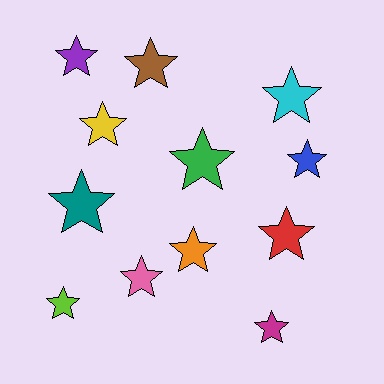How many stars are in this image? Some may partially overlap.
There are 12 stars.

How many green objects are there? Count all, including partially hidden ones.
There is 1 green object.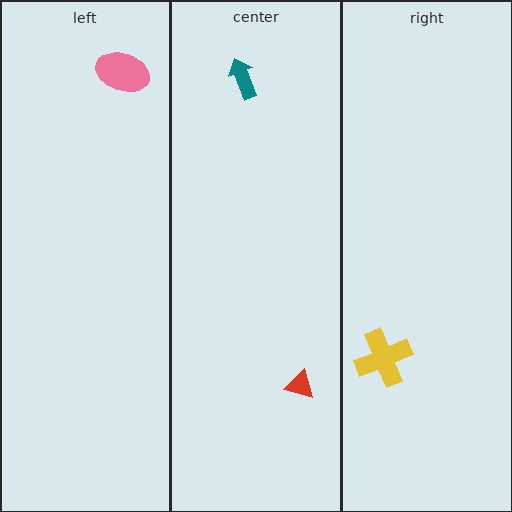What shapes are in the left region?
The pink ellipse.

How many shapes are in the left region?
1.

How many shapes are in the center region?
2.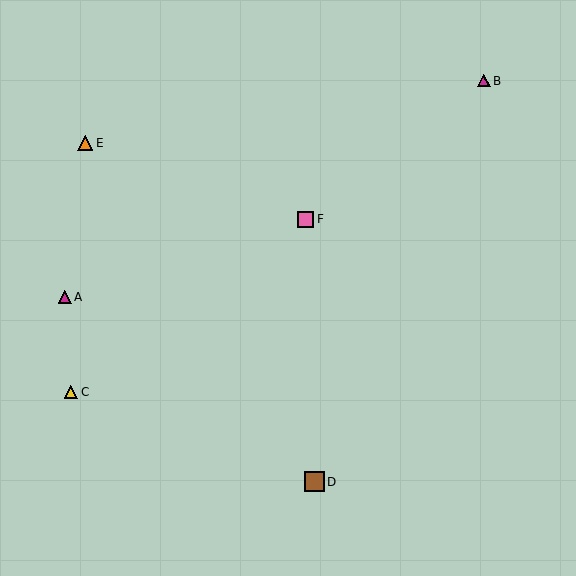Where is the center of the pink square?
The center of the pink square is at (306, 219).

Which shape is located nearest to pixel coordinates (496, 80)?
The magenta triangle (labeled B) at (484, 81) is nearest to that location.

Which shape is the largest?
The brown square (labeled D) is the largest.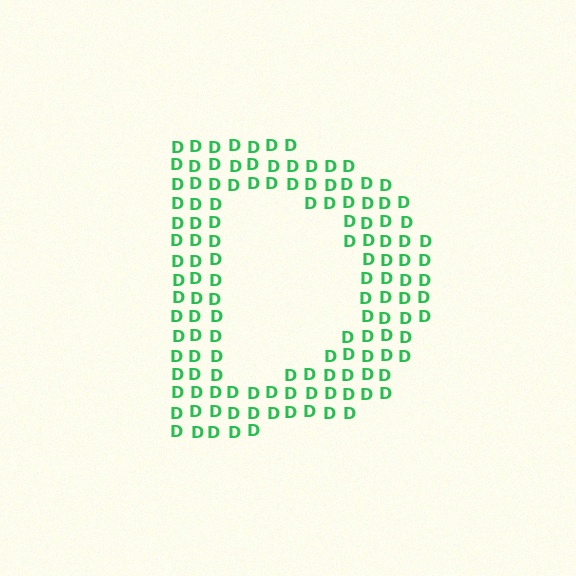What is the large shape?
The large shape is the letter D.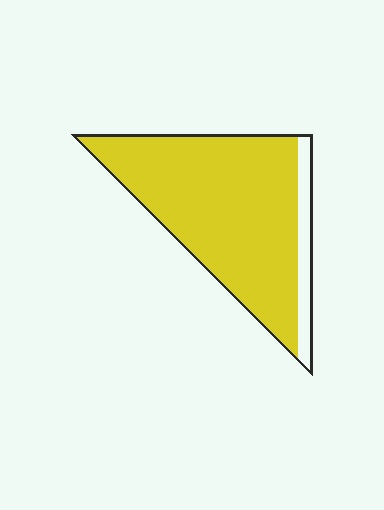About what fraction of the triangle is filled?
About seven eighths (7/8).